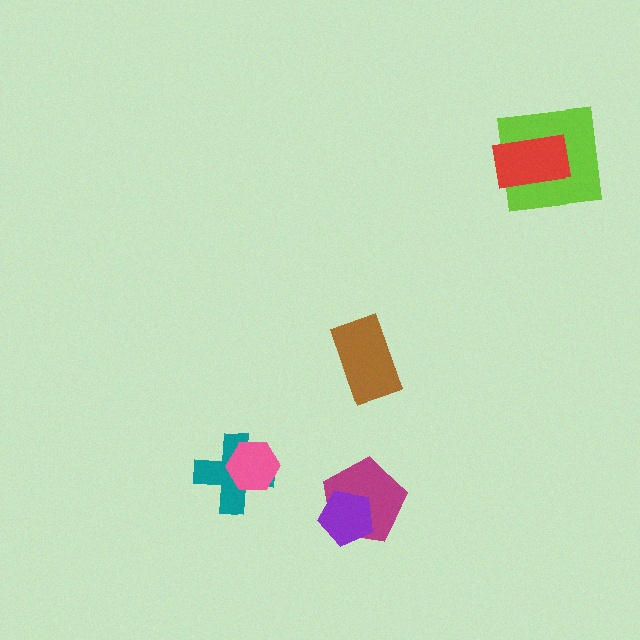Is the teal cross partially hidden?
Yes, it is partially covered by another shape.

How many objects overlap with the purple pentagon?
1 object overlaps with the purple pentagon.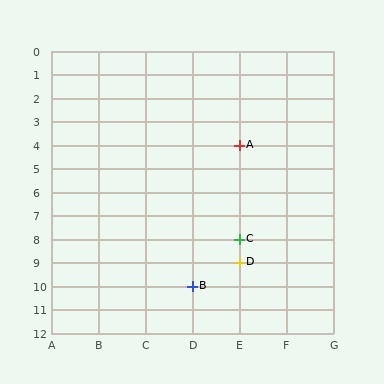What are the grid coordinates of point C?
Point C is at grid coordinates (E, 8).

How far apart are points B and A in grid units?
Points B and A are 1 column and 6 rows apart (about 6.1 grid units diagonally).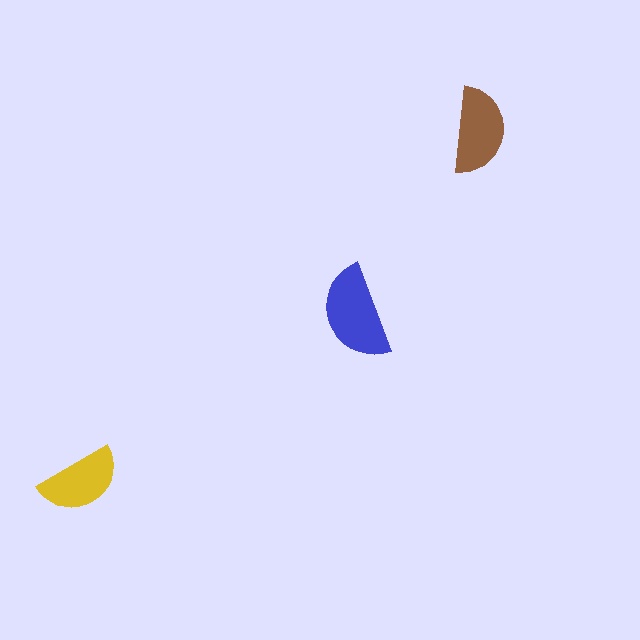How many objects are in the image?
There are 3 objects in the image.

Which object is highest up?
The brown semicircle is topmost.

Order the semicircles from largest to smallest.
the blue one, the brown one, the yellow one.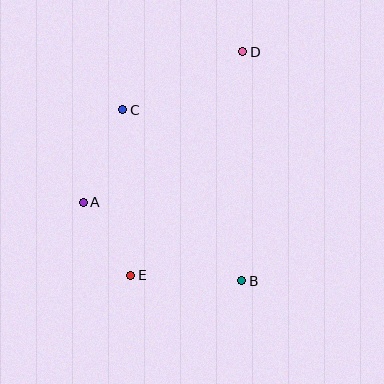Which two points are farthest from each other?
Points D and E are farthest from each other.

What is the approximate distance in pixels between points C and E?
The distance between C and E is approximately 165 pixels.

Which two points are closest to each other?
Points A and E are closest to each other.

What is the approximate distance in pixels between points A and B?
The distance between A and B is approximately 177 pixels.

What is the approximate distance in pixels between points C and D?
The distance between C and D is approximately 133 pixels.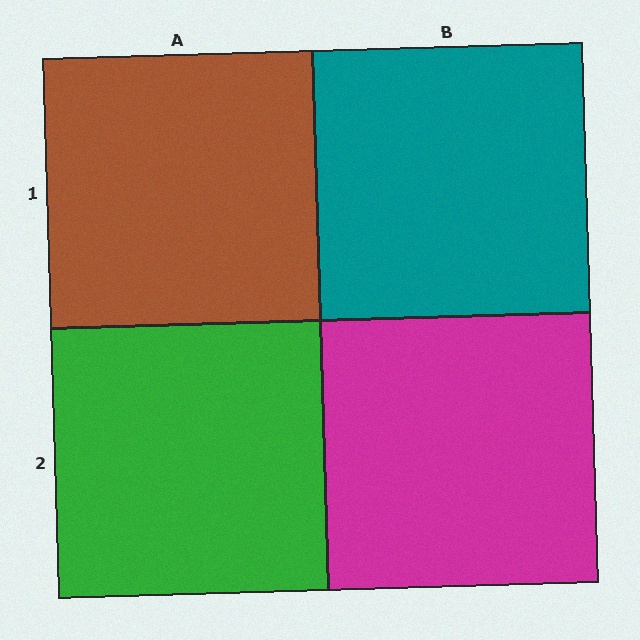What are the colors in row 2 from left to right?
Green, magenta.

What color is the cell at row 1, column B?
Teal.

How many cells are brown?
1 cell is brown.